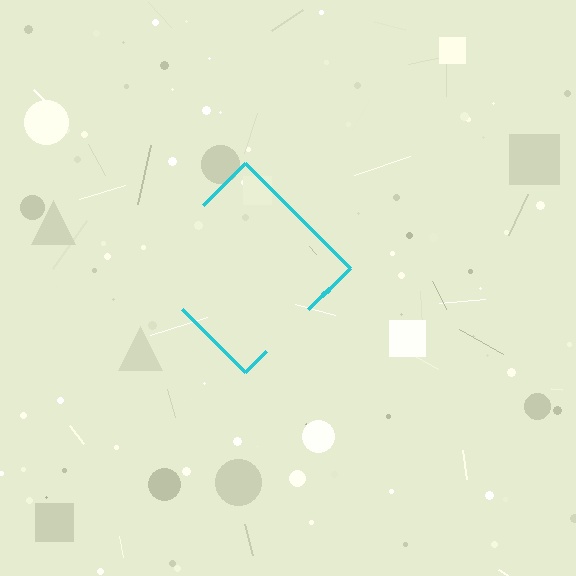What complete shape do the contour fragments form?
The contour fragments form a diamond.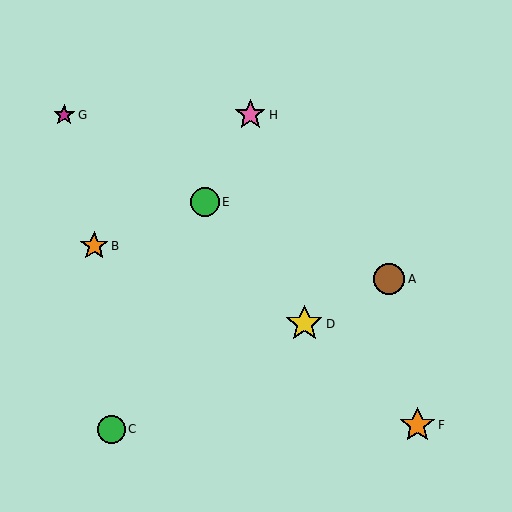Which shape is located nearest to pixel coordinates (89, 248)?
The orange star (labeled B) at (94, 246) is nearest to that location.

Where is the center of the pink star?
The center of the pink star is at (250, 115).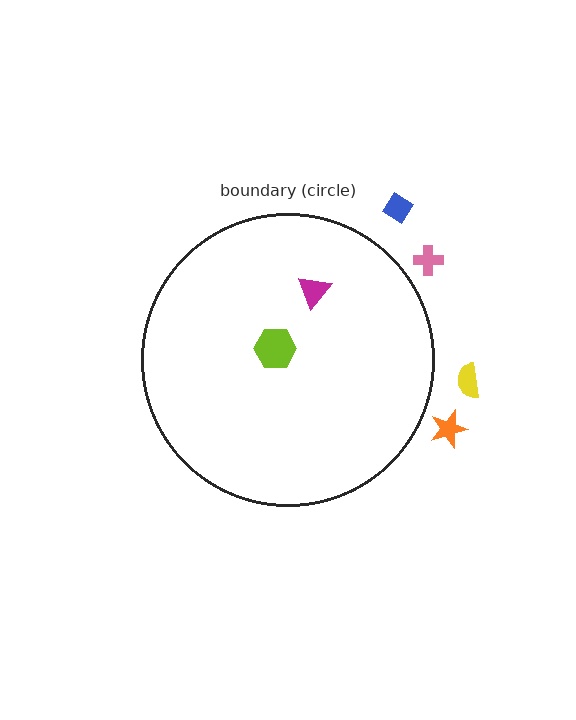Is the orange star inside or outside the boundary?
Outside.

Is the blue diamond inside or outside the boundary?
Outside.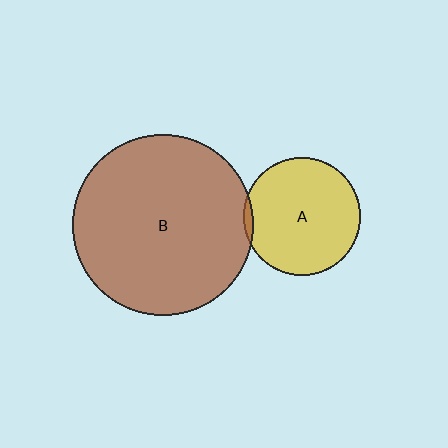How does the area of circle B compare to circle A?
Approximately 2.4 times.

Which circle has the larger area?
Circle B (brown).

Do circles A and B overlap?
Yes.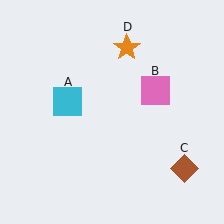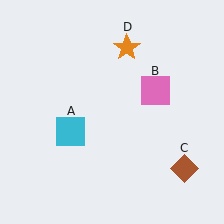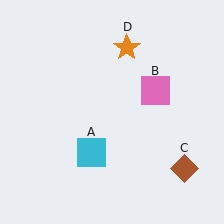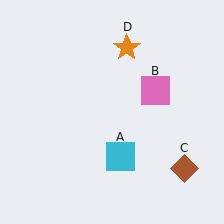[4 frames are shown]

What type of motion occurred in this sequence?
The cyan square (object A) rotated counterclockwise around the center of the scene.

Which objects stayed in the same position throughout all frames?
Pink square (object B) and brown diamond (object C) and orange star (object D) remained stationary.